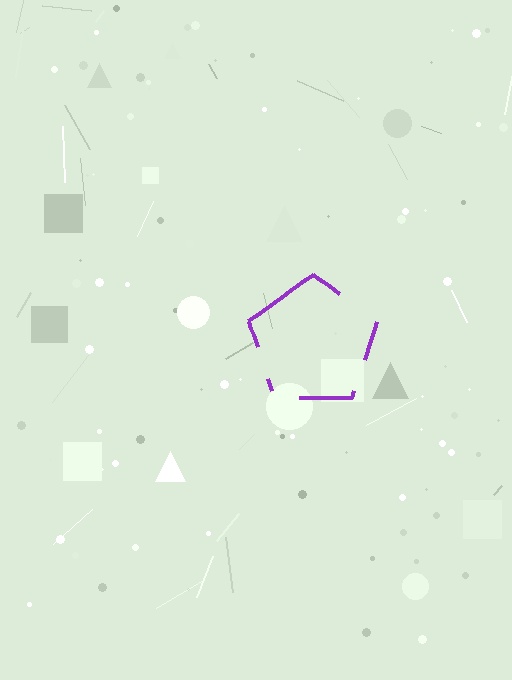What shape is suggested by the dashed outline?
The dashed outline suggests a pentagon.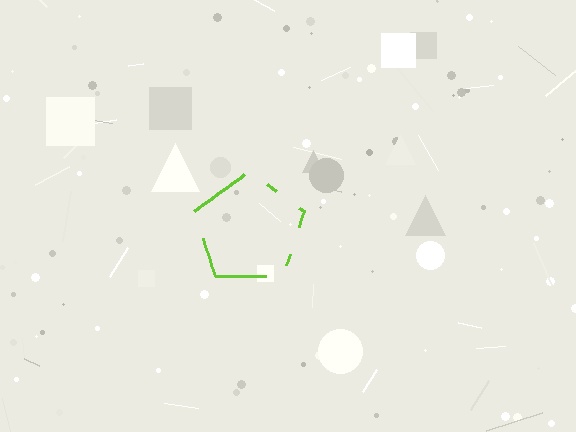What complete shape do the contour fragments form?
The contour fragments form a pentagon.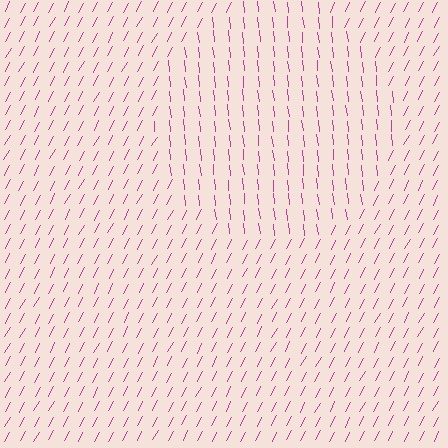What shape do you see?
I see a circle.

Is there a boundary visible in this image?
Yes, there is a texture boundary formed by a change in line orientation.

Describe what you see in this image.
The image is filled with small magenta line segments. A circle region in the image has lines oriented differently from the surrounding lines, creating a visible texture boundary.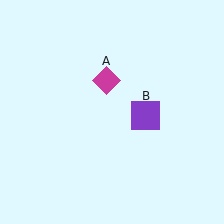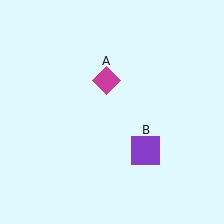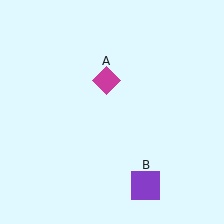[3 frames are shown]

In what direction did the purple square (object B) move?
The purple square (object B) moved down.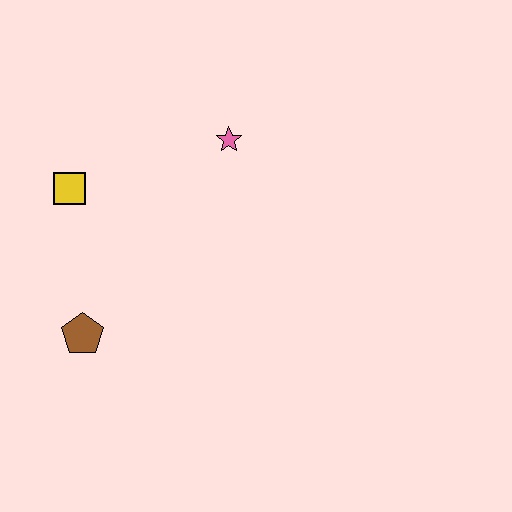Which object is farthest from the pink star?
The brown pentagon is farthest from the pink star.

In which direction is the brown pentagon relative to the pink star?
The brown pentagon is below the pink star.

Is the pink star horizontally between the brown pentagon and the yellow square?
No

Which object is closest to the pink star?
The yellow square is closest to the pink star.